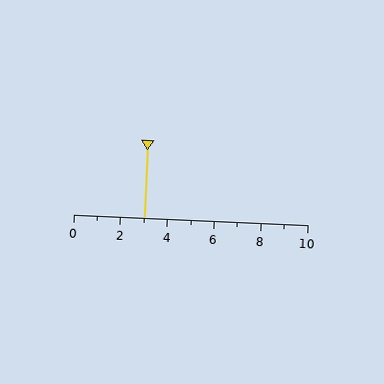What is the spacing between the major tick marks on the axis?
The major ticks are spaced 2 apart.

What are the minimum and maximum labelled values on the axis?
The axis runs from 0 to 10.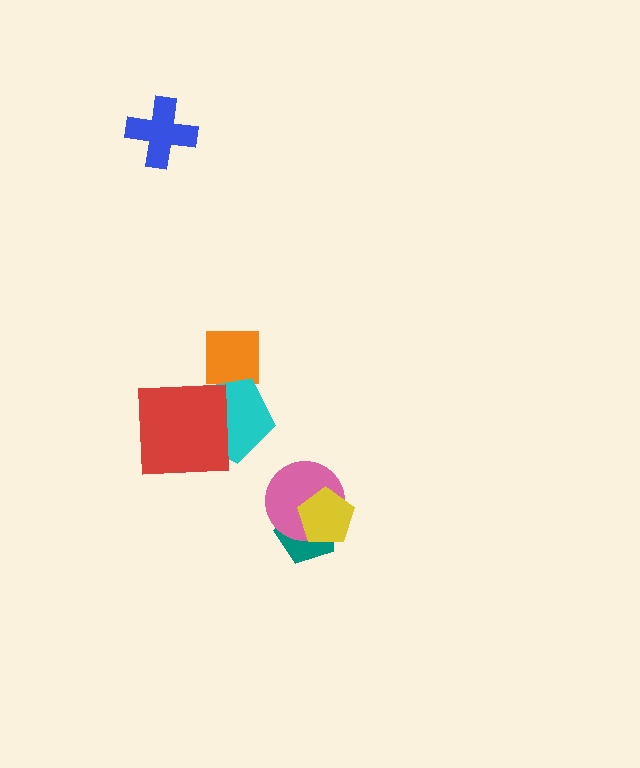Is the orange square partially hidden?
Yes, it is partially covered by another shape.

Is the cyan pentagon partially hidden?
Yes, it is partially covered by another shape.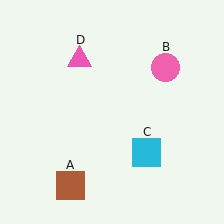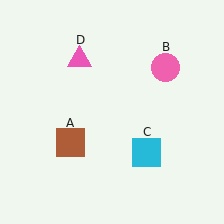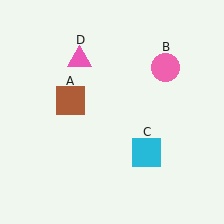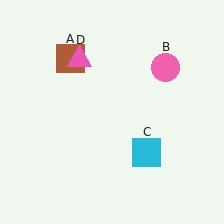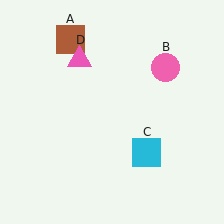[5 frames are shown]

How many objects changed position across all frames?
1 object changed position: brown square (object A).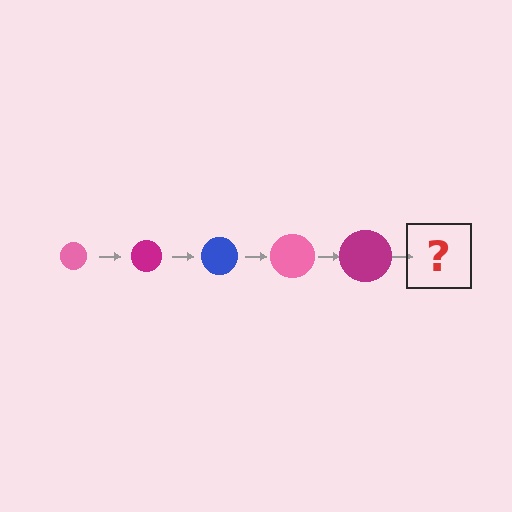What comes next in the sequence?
The next element should be a blue circle, larger than the previous one.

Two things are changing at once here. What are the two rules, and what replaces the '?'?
The two rules are that the circle grows larger each step and the color cycles through pink, magenta, and blue. The '?' should be a blue circle, larger than the previous one.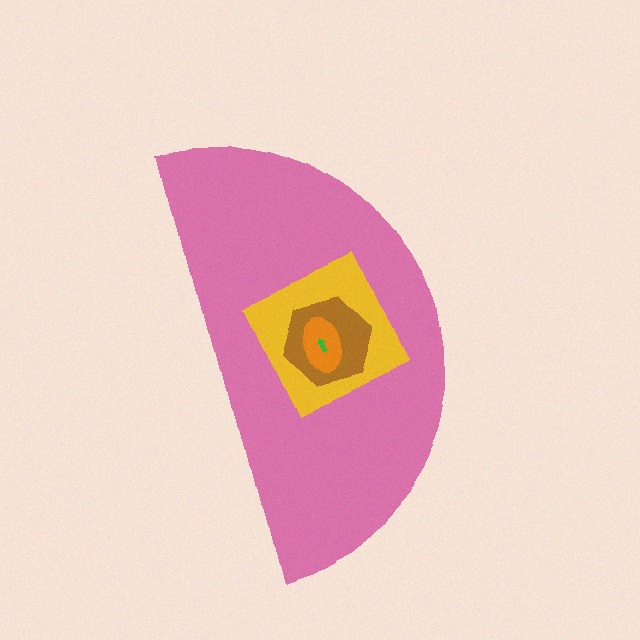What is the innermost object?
The green arrow.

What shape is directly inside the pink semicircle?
The yellow square.